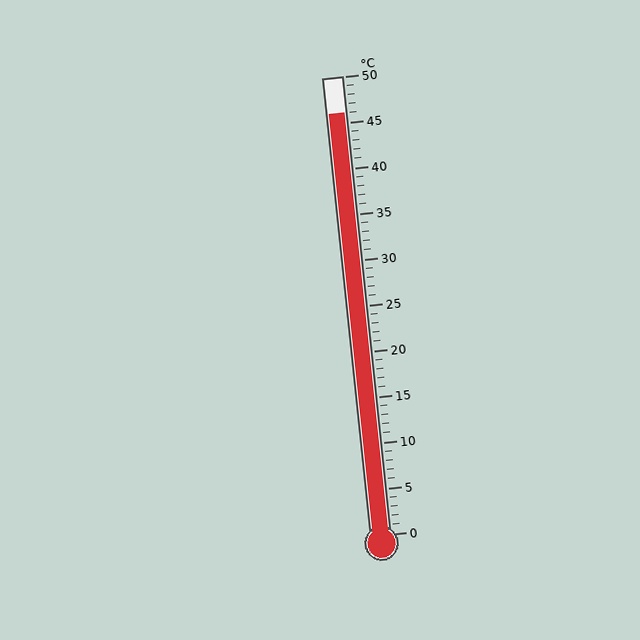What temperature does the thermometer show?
The thermometer shows approximately 46°C.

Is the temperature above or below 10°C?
The temperature is above 10°C.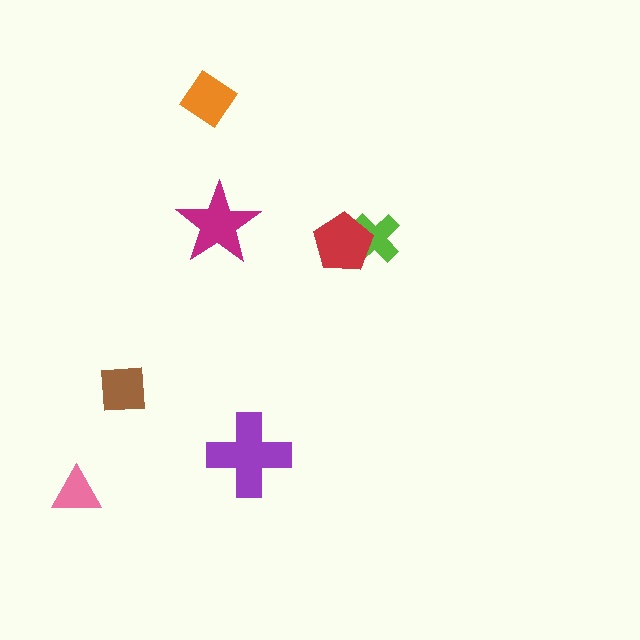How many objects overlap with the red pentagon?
1 object overlaps with the red pentagon.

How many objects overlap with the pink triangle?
0 objects overlap with the pink triangle.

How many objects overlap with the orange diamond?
0 objects overlap with the orange diamond.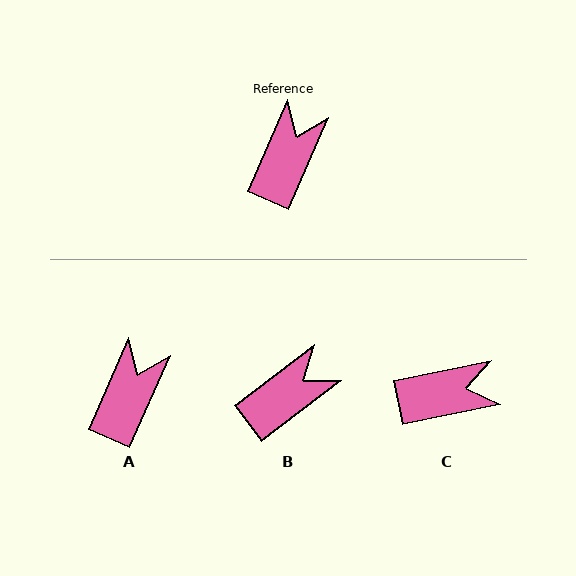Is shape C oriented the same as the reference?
No, it is off by about 55 degrees.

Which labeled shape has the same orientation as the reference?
A.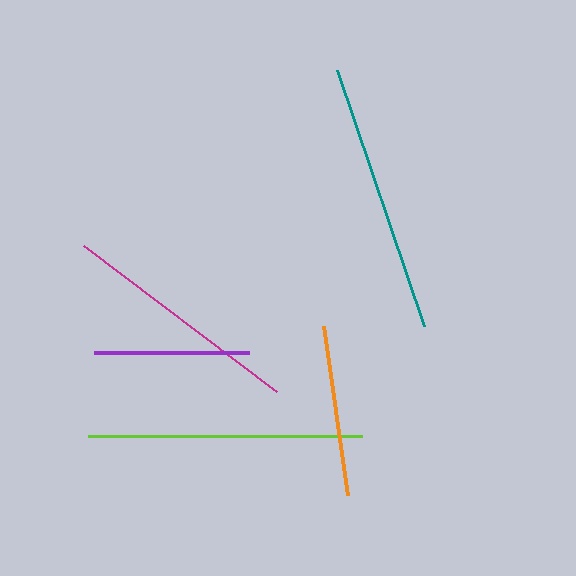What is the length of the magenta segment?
The magenta segment is approximately 242 pixels long.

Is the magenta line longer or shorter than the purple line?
The magenta line is longer than the purple line.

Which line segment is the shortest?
The purple line is the shortest at approximately 155 pixels.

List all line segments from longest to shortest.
From longest to shortest: lime, teal, magenta, orange, purple.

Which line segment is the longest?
The lime line is the longest at approximately 274 pixels.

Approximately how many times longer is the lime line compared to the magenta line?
The lime line is approximately 1.1 times the length of the magenta line.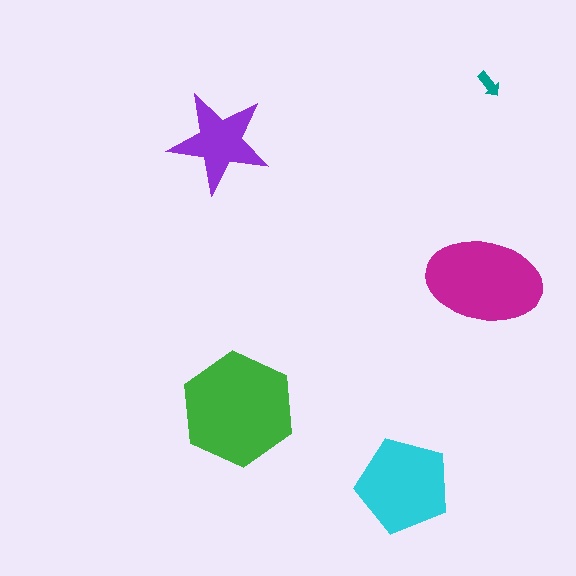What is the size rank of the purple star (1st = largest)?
4th.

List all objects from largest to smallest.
The green hexagon, the magenta ellipse, the cyan pentagon, the purple star, the teal arrow.